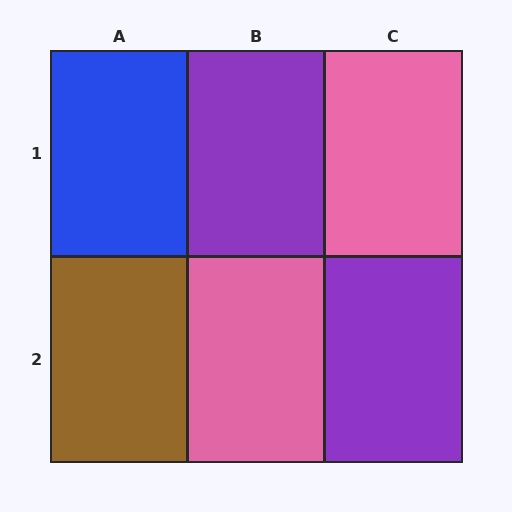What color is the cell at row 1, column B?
Purple.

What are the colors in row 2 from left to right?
Brown, pink, purple.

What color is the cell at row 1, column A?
Blue.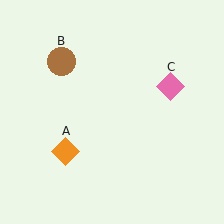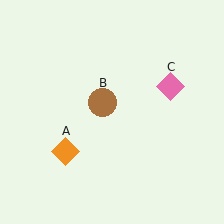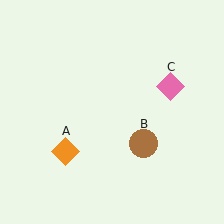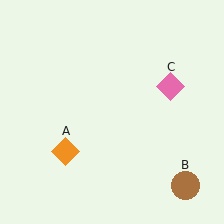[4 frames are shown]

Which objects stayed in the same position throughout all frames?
Orange diamond (object A) and pink diamond (object C) remained stationary.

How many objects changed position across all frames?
1 object changed position: brown circle (object B).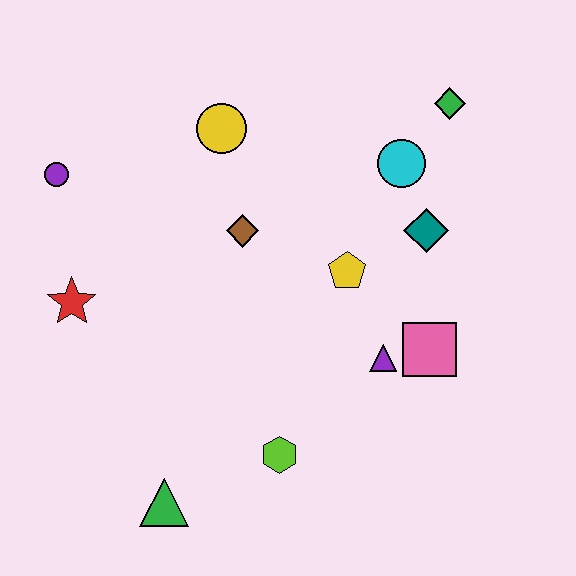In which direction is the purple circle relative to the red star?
The purple circle is above the red star.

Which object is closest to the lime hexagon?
The green triangle is closest to the lime hexagon.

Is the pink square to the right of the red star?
Yes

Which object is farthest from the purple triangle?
The purple circle is farthest from the purple triangle.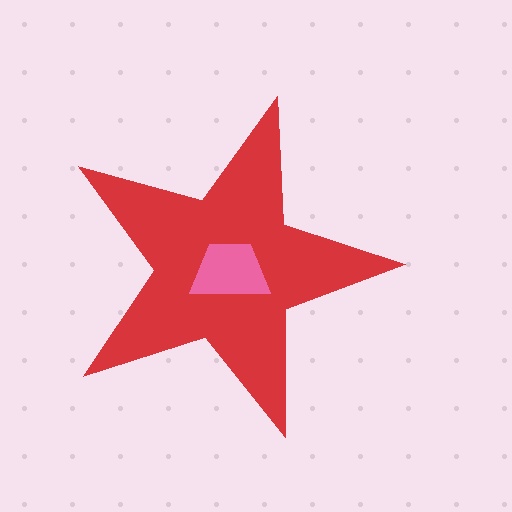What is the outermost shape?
The red star.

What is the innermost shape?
The pink trapezoid.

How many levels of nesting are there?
2.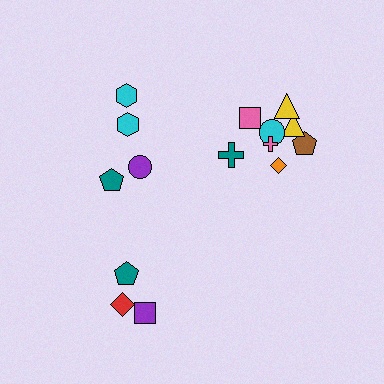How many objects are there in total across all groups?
There are 15 objects.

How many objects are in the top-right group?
There are 8 objects.